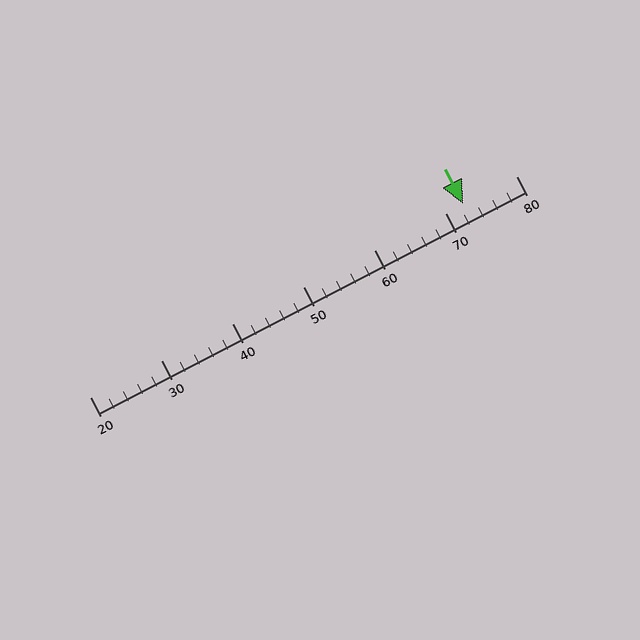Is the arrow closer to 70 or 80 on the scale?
The arrow is closer to 70.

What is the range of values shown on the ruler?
The ruler shows values from 20 to 80.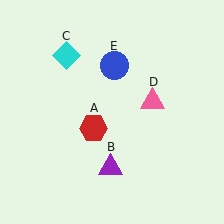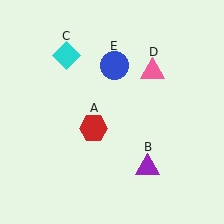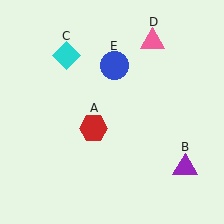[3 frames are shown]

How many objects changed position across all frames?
2 objects changed position: purple triangle (object B), pink triangle (object D).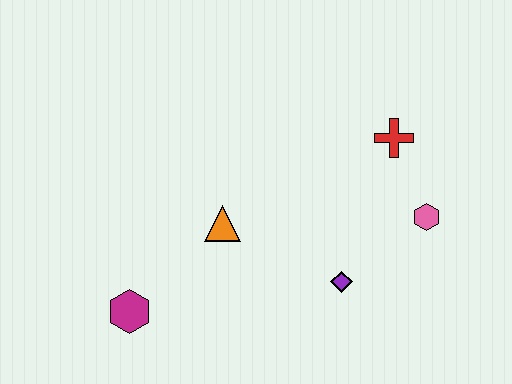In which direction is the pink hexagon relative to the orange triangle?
The pink hexagon is to the right of the orange triangle.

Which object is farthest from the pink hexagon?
The magenta hexagon is farthest from the pink hexagon.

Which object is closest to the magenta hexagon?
The orange triangle is closest to the magenta hexagon.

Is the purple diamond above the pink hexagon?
No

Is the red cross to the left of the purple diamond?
No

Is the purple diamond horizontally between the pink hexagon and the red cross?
No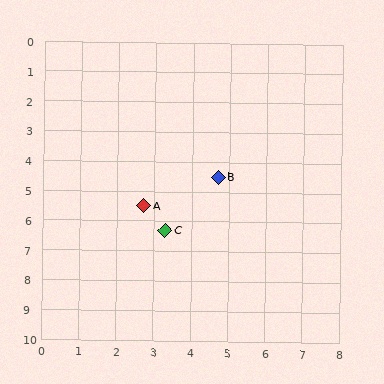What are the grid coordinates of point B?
Point B is at approximately (4.7, 4.5).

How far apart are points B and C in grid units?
Points B and C are about 2.3 grid units apart.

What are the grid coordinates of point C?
Point C is at approximately (3.3, 6.3).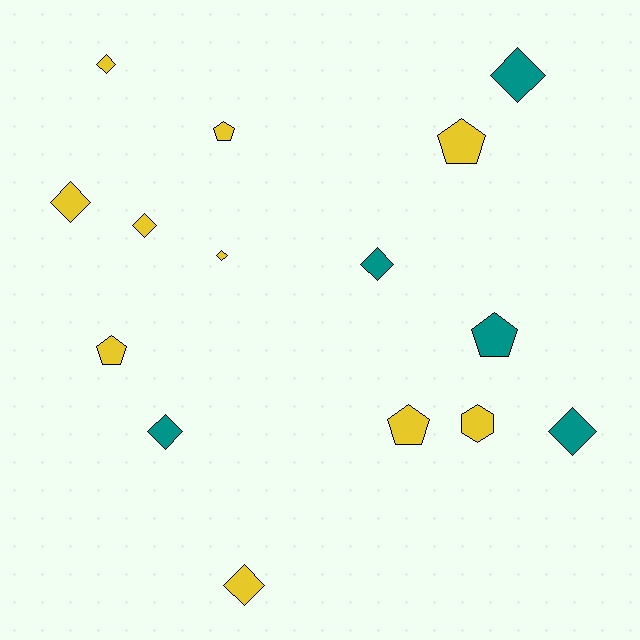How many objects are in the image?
There are 15 objects.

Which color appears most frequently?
Yellow, with 10 objects.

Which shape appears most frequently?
Diamond, with 9 objects.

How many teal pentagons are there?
There is 1 teal pentagon.